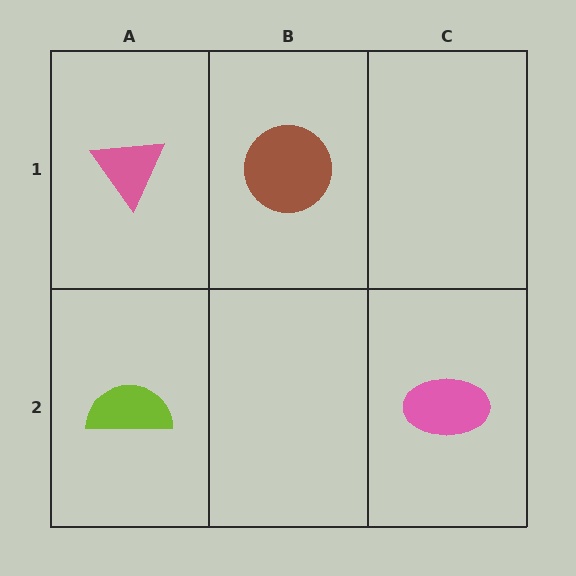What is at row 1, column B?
A brown circle.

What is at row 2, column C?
A pink ellipse.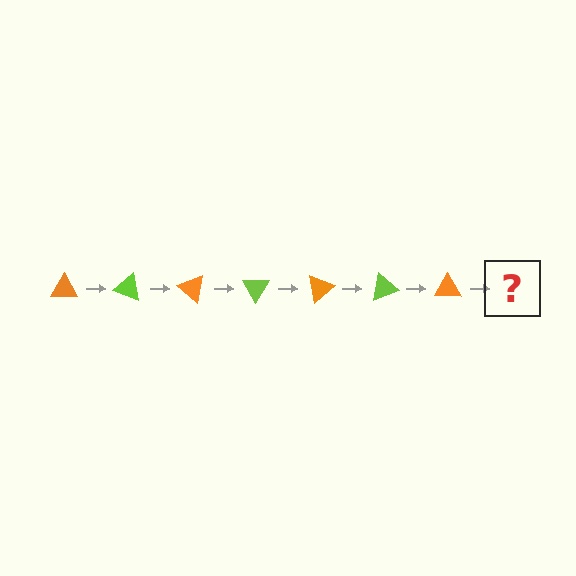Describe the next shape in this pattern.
It should be a lime triangle, rotated 140 degrees from the start.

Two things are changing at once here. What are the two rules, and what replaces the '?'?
The two rules are that it rotates 20 degrees each step and the color cycles through orange and lime. The '?' should be a lime triangle, rotated 140 degrees from the start.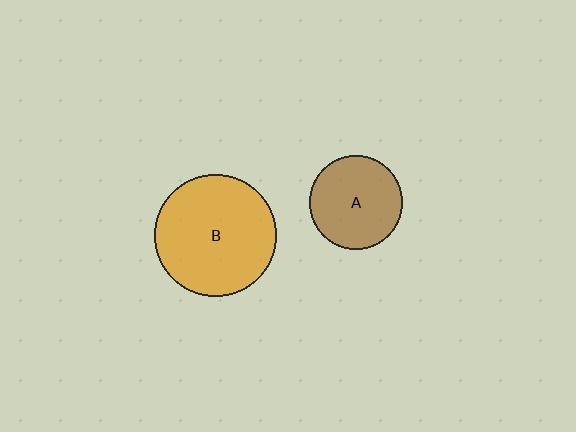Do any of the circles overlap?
No, none of the circles overlap.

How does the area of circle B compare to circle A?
Approximately 1.7 times.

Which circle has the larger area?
Circle B (orange).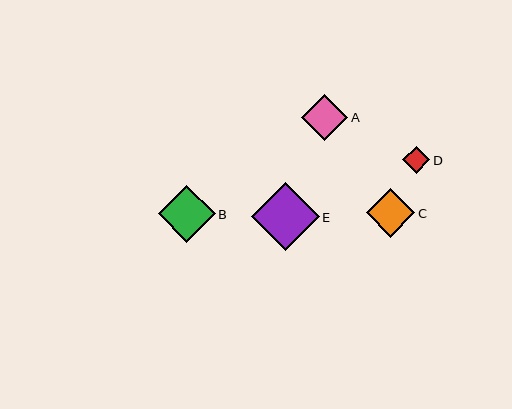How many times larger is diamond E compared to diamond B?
Diamond E is approximately 1.2 times the size of diamond B.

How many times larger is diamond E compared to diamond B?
Diamond E is approximately 1.2 times the size of diamond B.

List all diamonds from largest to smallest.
From largest to smallest: E, B, C, A, D.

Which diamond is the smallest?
Diamond D is the smallest with a size of approximately 27 pixels.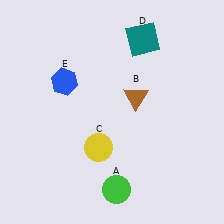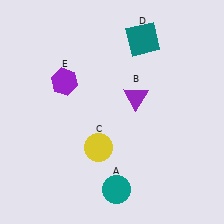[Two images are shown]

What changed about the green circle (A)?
In Image 1, A is green. In Image 2, it changed to teal.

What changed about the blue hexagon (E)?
In Image 1, E is blue. In Image 2, it changed to purple.